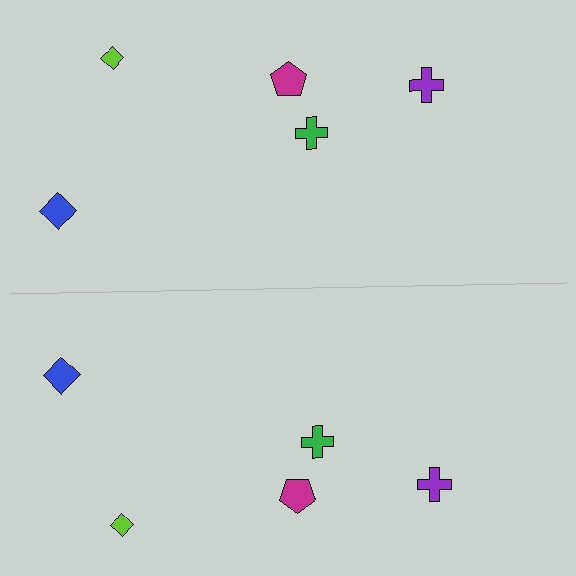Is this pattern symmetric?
Yes, this pattern has bilateral (reflection) symmetry.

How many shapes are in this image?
There are 10 shapes in this image.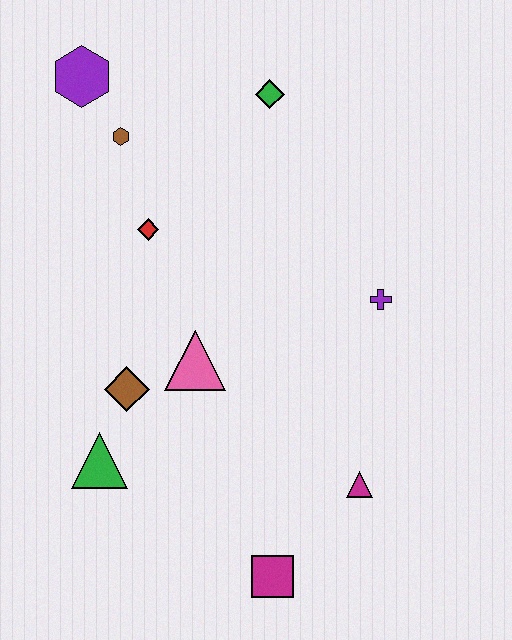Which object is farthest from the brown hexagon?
The magenta square is farthest from the brown hexagon.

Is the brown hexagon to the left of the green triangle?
No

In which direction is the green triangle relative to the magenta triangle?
The green triangle is to the left of the magenta triangle.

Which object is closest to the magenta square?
The magenta triangle is closest to the magenta square.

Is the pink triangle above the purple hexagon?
No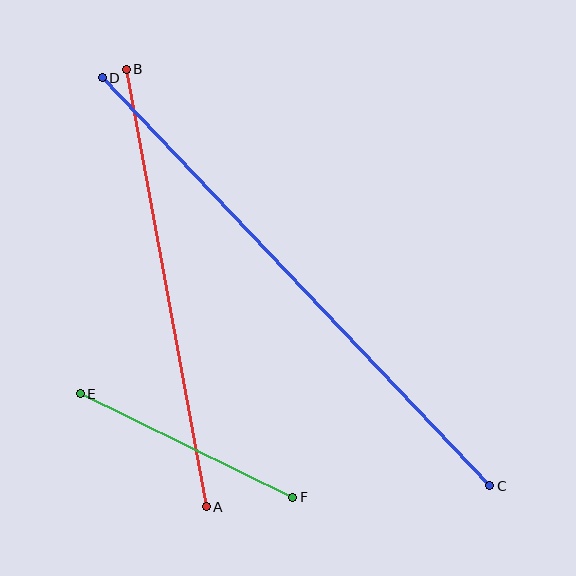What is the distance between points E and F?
The distance is approximately 237 pixels.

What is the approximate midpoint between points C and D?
The midpoint is at approximately (296, 282) pixels.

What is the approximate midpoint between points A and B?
The midpoint is at approximately (166, 288) pixels.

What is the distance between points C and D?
The distance is approximately 563 pixels.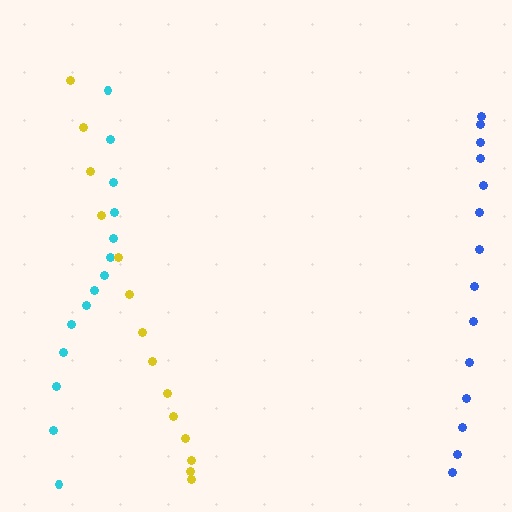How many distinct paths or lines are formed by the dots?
There are 3 distinct paths.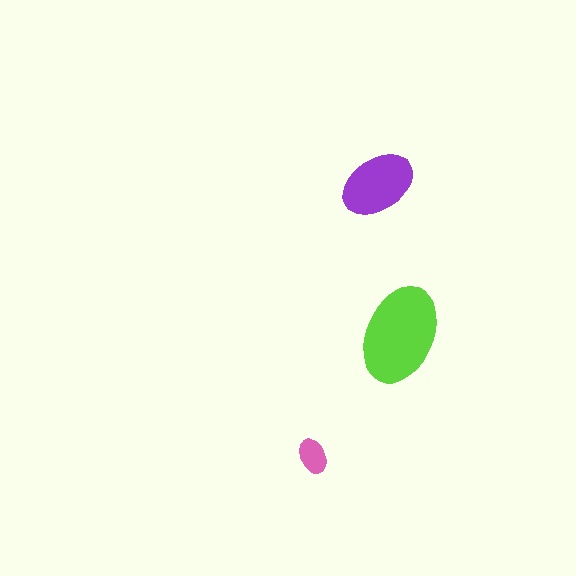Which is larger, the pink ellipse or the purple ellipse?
The purple one.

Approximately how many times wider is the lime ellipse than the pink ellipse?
About 3 times wider.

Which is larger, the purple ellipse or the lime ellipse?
The lime one.